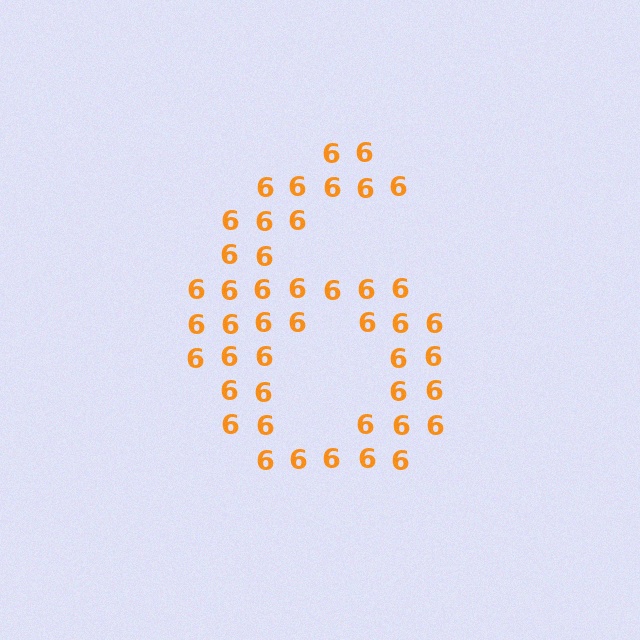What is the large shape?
The large shape is the digit 6.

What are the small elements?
The small elements are digit 6's.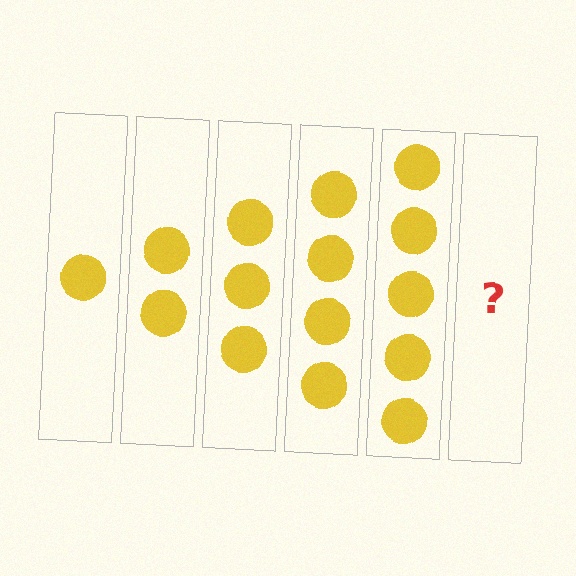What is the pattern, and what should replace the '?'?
The pattern is that each step adds one more circle. The '?' should be 6 circles.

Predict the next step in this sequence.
The next step is 6 circles.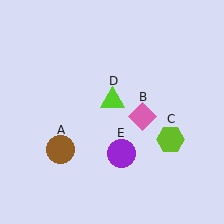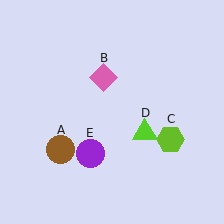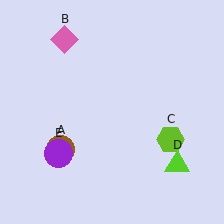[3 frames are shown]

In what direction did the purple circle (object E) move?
The purple circle (object E) moved left.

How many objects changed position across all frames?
3 objects changed position: pink diamond (object B), lime triangle (object D), purple circle (object E).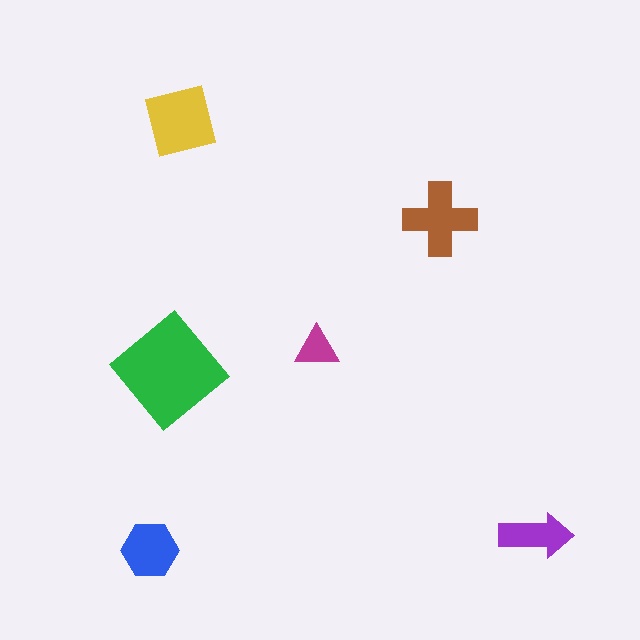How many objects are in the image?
There are 6 objects in the image.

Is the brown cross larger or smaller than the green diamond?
Smaller.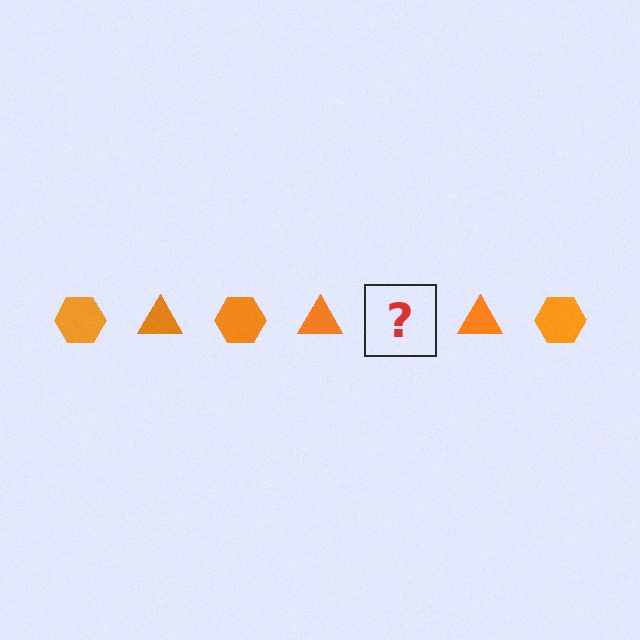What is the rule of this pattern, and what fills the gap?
The rule is that the pattern cycles through hexagon, triangle shapes in orange. The gap should be filled with an orange hexagon.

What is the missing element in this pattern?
The missing element is an orange hexagon.